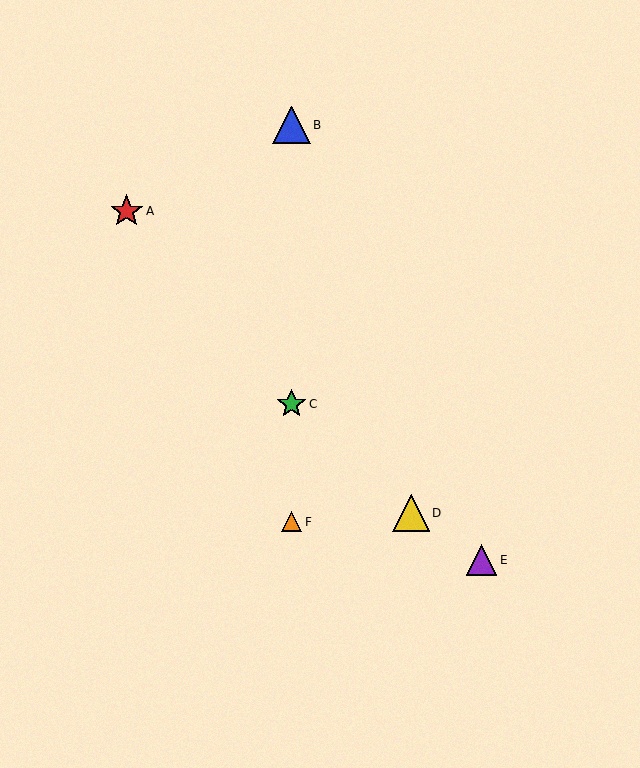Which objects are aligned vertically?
Objects B, C, F are aligned vertically.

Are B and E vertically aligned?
No, B is at x≈291 and E is at x≈482.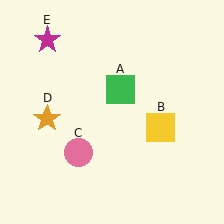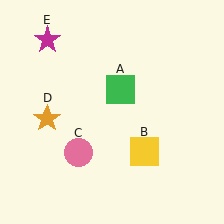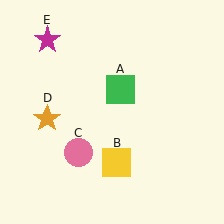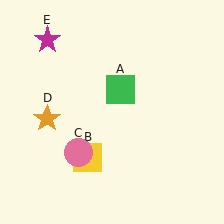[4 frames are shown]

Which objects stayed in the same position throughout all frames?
Green square (object A) and pink circle (object C) and orange star (object D) and magenta star (object E) remained stationary.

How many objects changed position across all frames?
1 object changed position: yellow square (object B).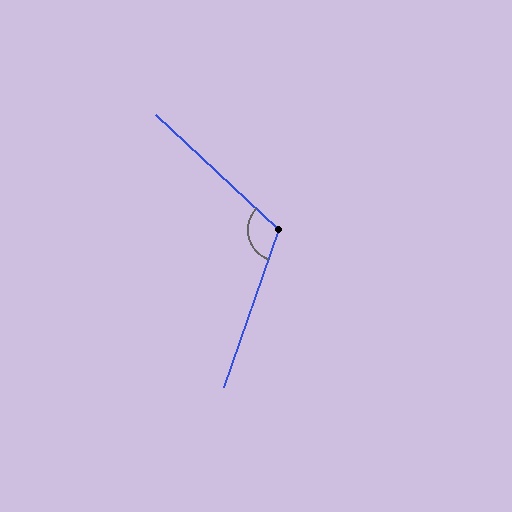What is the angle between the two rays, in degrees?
Approximately 114 degrees.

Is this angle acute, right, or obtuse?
It is obtuse.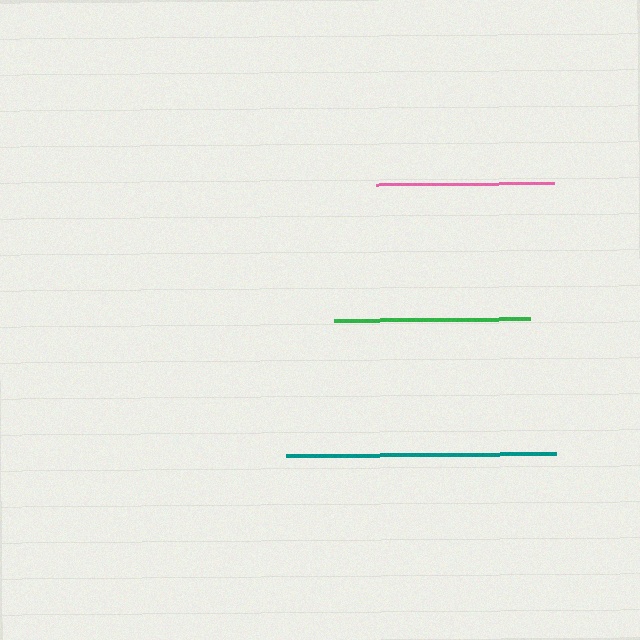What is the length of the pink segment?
The pink segment is approximately 178 pixels long.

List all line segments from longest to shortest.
From longest to shortest: teal, green, pink.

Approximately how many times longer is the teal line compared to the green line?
The teal line is approximately 1.4 times the length of the green line.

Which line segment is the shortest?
The pink line is the shortest at approximately 178 pixels.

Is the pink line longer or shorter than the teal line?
The teal line is longer than the pink line.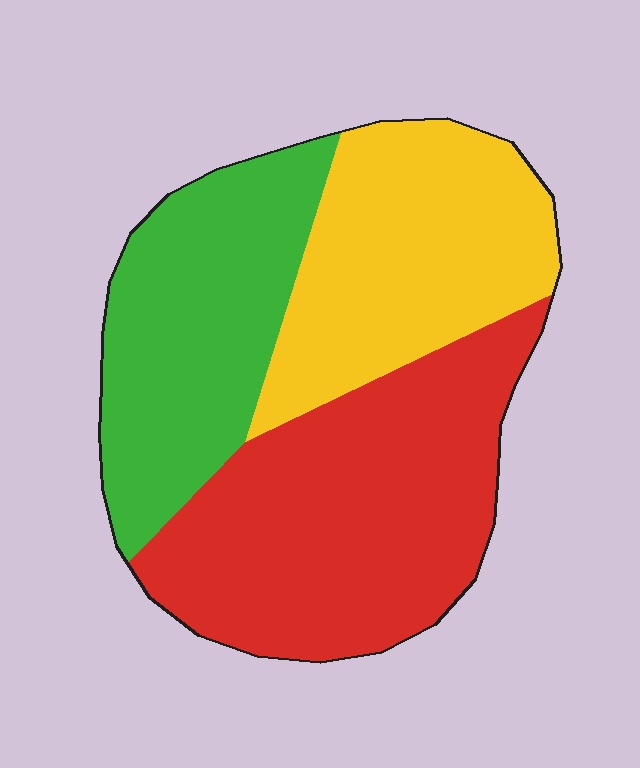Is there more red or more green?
Red.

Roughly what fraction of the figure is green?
Green covers 29% of the figure.